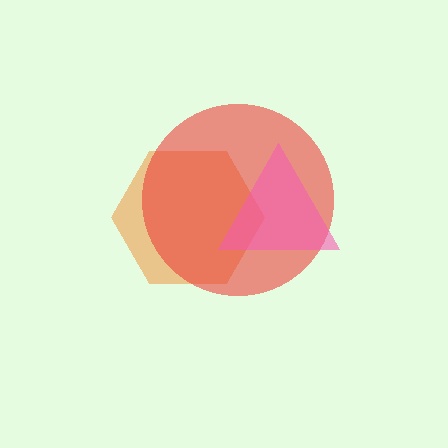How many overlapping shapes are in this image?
There are 3 overlapping shapes in the image.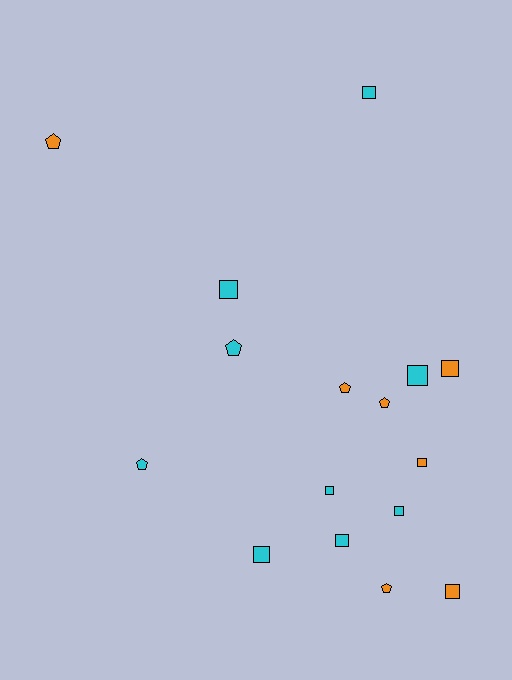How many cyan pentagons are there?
There are 2 cyan pentagons.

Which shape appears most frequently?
Square, with 10 objects.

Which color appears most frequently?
Cyan, with 9 objects.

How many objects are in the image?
There are 16 objects.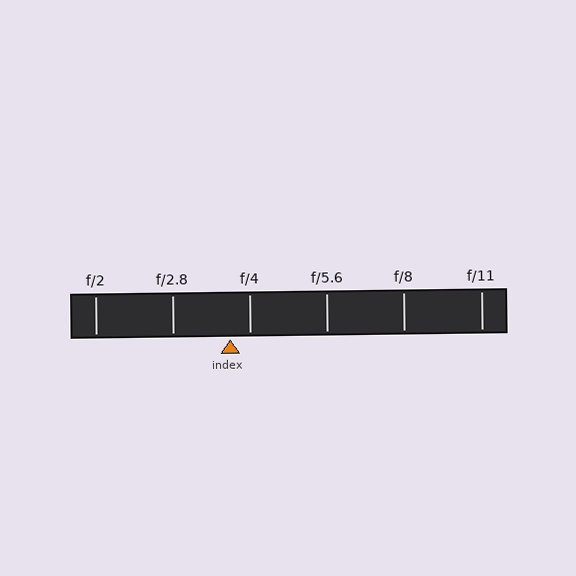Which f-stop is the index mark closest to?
The index mark is closest to f/4.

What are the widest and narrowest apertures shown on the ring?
The widest aperture shown is f/2 and the narrowest is f/11.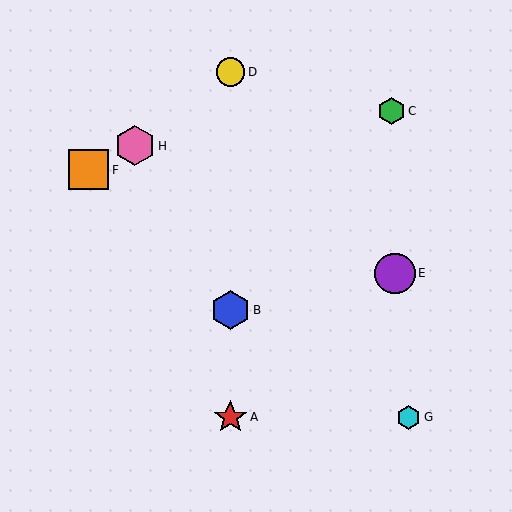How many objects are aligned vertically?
3 objects (A, B, D) are aligned vertically.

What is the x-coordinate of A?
Object A is at x≈230.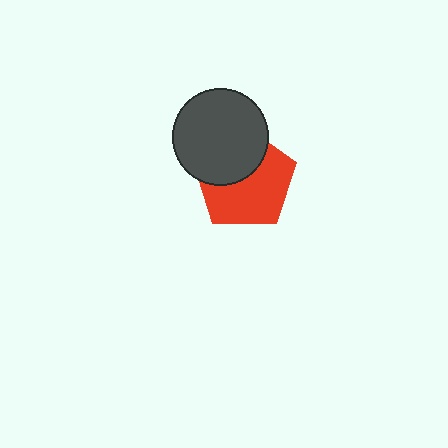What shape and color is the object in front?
The object in front is a dark gray circle.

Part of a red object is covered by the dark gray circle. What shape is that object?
It is a pentagon.